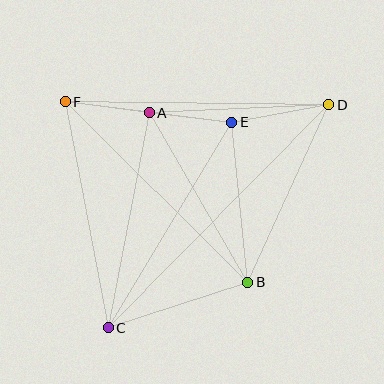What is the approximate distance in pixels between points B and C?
The distance between B and C is approximately 147 pixels.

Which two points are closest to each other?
Points A and E are closest to each other.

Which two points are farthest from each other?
Points C and D are farthest from each other.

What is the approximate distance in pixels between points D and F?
The distance between D and F is approximately 264 pixels.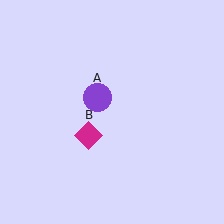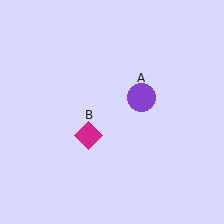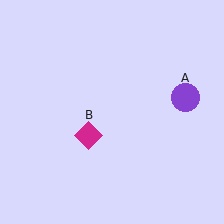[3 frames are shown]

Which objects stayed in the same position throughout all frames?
Magenta diamond (object B) remained stationary.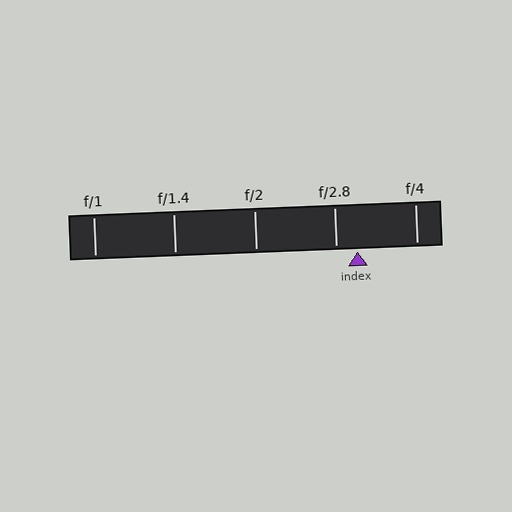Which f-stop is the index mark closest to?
The index mark is closest to f/2.8.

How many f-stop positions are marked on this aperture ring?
There are 5 f-stop positions marked.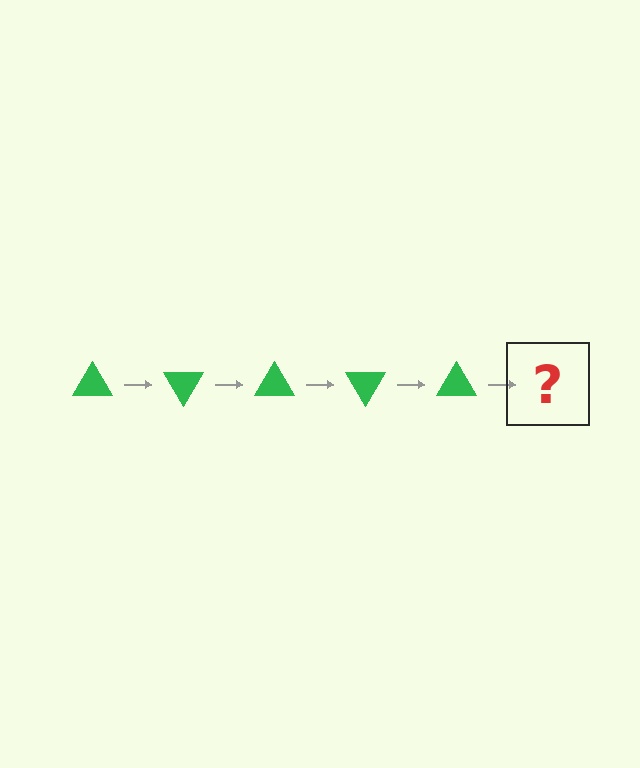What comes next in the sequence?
The next element should be a green triangle rotated 300 degrees.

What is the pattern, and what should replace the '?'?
The pattern is that the triangle rotates 60 degrees each step. The '?' should be a green triangle rotated 300 degrees.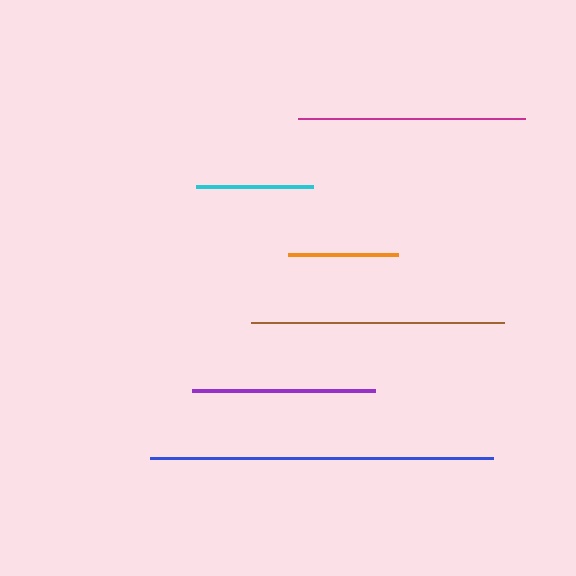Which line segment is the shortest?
The orange line is the shortest at approximately 110 pixels.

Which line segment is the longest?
The blue line is the longest at approximately 344 pixels.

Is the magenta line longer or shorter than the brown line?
The brown line is longer than the magenta line.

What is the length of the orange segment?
The orange segment is approximately 110 pixels long.